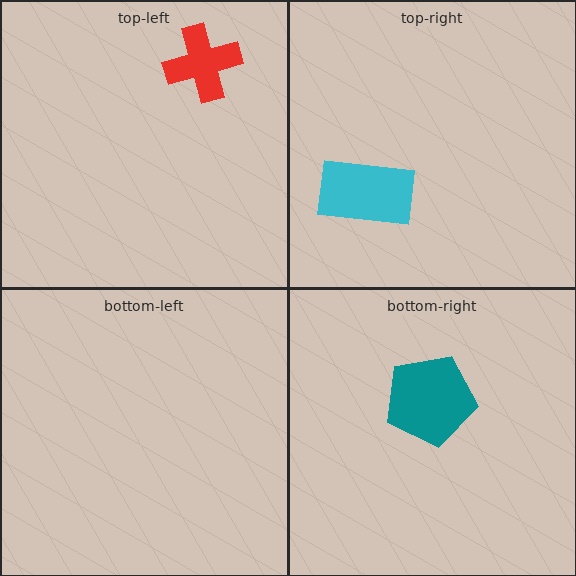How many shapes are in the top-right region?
1.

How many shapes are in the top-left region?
1.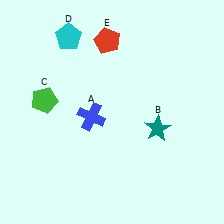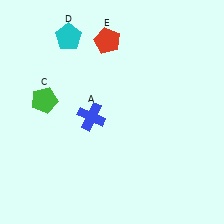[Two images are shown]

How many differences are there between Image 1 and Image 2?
There is 1 difference between the two images.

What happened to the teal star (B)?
The teal star (B) was removed in Image 2. It was in the bottom-right area of Image 1.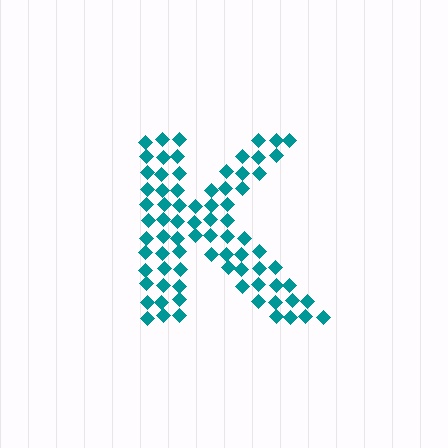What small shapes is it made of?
It is made of small diamonds.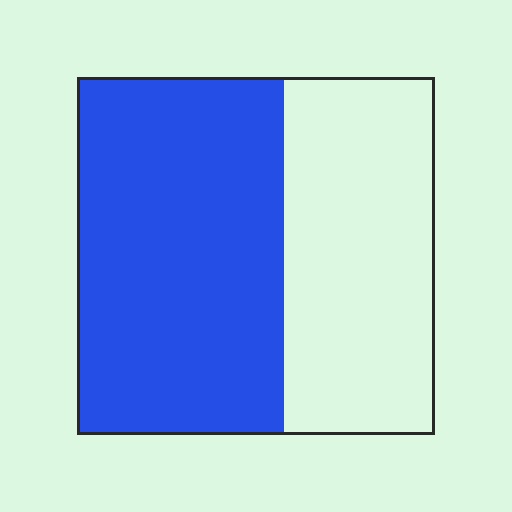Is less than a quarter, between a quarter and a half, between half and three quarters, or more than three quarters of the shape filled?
Between half and three quarters.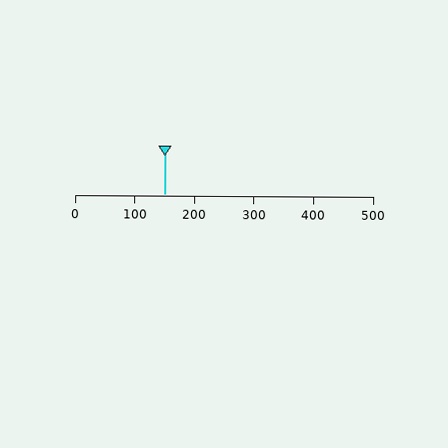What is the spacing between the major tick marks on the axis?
The major ticks are spaced 100 apart.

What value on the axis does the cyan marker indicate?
The marker indicates approximately 150.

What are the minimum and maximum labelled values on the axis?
The axis runs from 0 to 500.